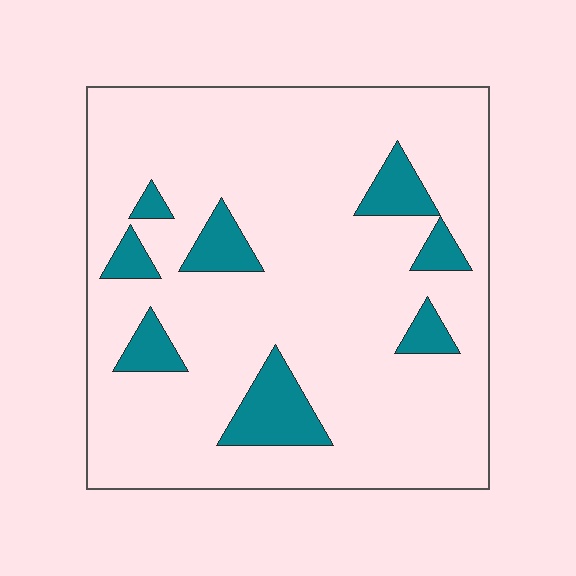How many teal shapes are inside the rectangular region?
8.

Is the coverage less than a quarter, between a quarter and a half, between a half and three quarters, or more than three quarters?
Less than a quarter.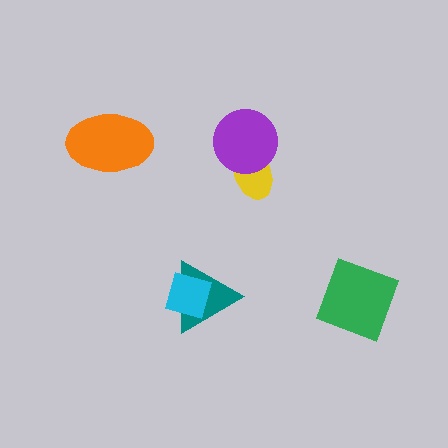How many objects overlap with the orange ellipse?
0 objects overlap with the orange ellipse.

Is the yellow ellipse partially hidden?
Yes, it is partially covered by another shape.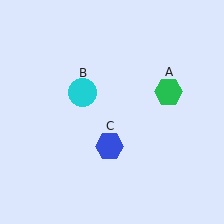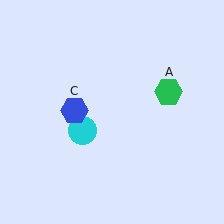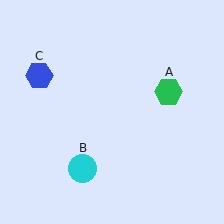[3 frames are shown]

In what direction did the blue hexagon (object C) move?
The blue hexagon (object C) moved up and to the left.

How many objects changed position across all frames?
2 objects changed position: cyan circle (object B), blue hexagon (object C).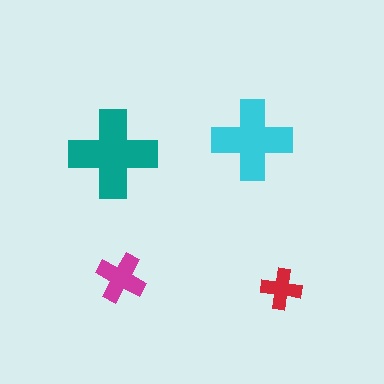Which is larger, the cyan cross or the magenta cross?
The cyan one.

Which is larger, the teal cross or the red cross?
The teal one.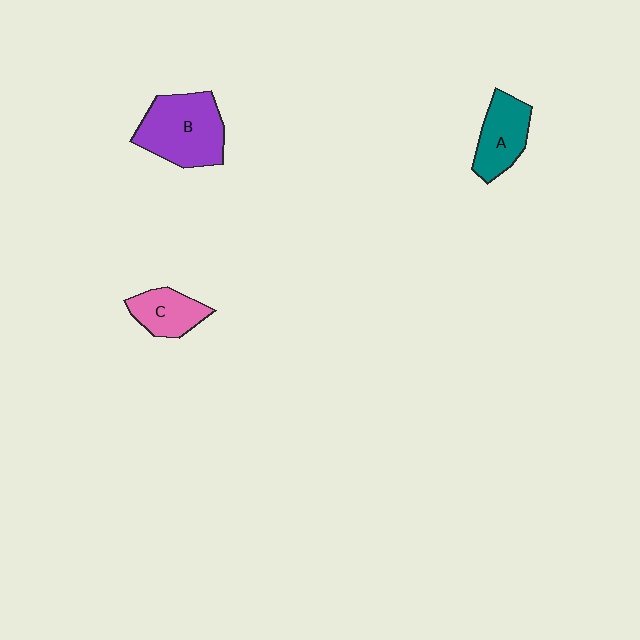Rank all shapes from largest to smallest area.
From largest to smallest: B (purple), A (teal), C (pink).